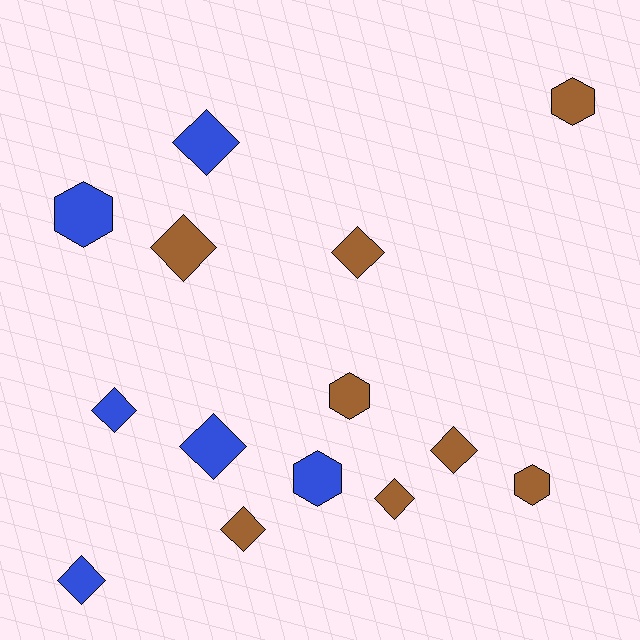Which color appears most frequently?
Brown, with 8 objects.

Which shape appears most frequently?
Diamond, with 9 objects.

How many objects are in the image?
There are 14 objects.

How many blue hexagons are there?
There are 2 blue hexagons.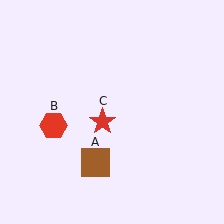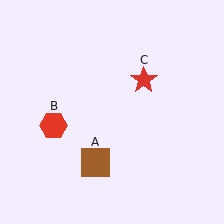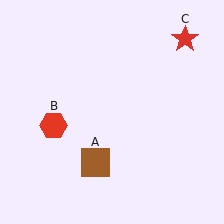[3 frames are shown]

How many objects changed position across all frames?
1 object changed position: red star (object C).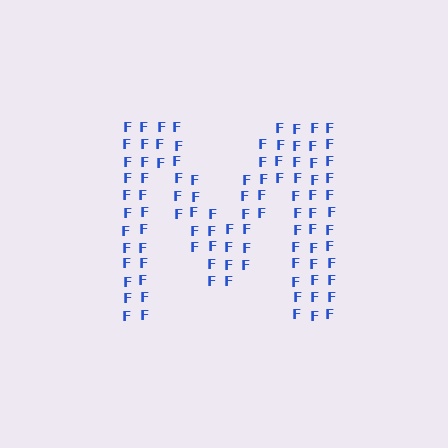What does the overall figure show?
The overall figure shows the letter M.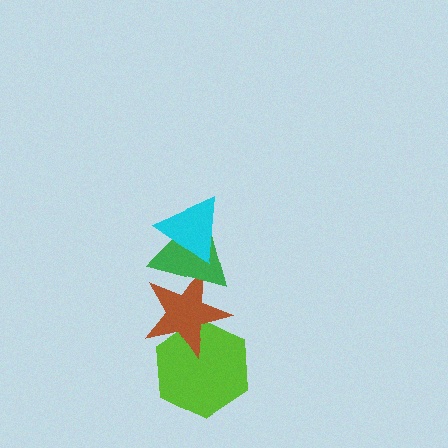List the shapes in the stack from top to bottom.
From top to bottom: the cyan triangle, the green triangle, the brown star, the lime hexagon.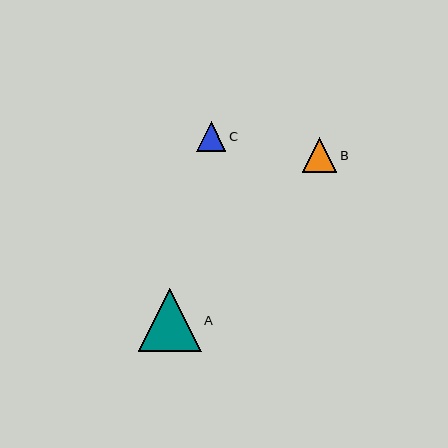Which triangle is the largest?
Triangle A is the largest with a size of approximately 63 pixels.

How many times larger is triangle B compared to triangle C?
Triangle B is approximately 1.2 times the size of triangle C.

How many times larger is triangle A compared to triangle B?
Triangle A is approximately 1.8 times the size of triangle B.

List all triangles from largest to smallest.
From largest to smallest: A, B, C.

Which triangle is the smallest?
Triangle C is the smallest with a size of approximately 30 pixels.